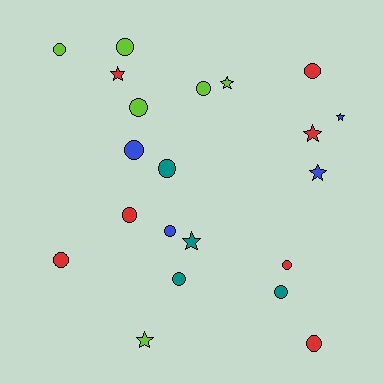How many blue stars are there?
There are 2 blue stars.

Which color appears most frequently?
Red, with 7 objects.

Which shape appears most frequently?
Circle, with 14 objects.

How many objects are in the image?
There are 21 objects.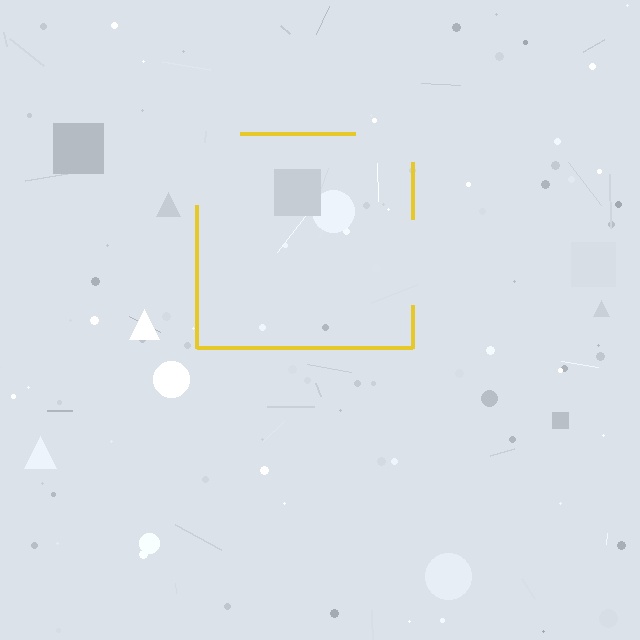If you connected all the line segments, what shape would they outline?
They would outline a square.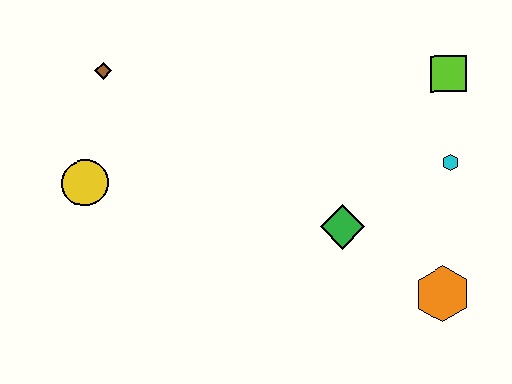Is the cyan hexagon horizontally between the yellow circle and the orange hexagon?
No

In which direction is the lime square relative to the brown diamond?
The lime square is to the right of the brown diamond.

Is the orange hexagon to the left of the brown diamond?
No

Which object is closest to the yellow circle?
The brown diamond is closest to the yellow circle.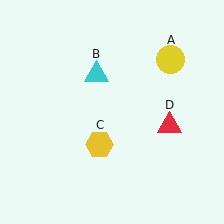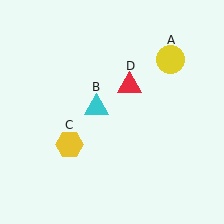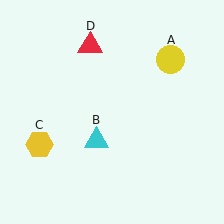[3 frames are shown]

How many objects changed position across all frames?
3 objects changed position: cyan triangle (object B), yellow hexagon (object C), red triangle (object D).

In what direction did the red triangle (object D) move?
The red triangle (object D) moved up and to the left.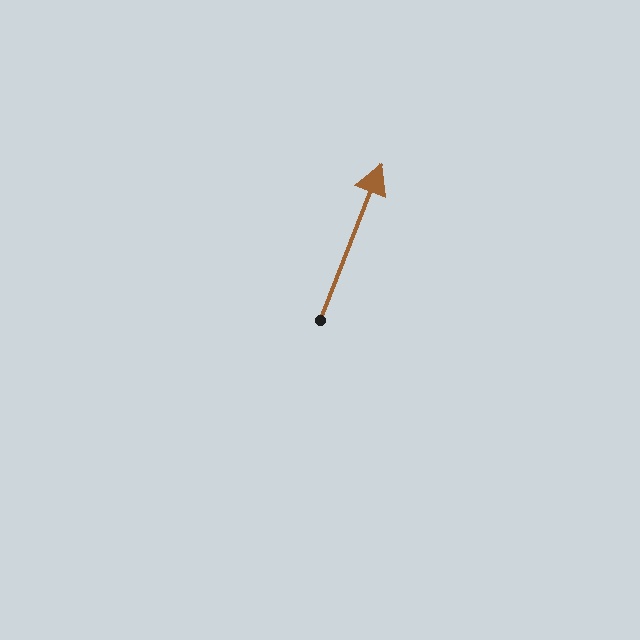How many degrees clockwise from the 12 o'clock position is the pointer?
Approximately 21 degrees.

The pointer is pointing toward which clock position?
Roughly 1 o'clock.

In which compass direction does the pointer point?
North.